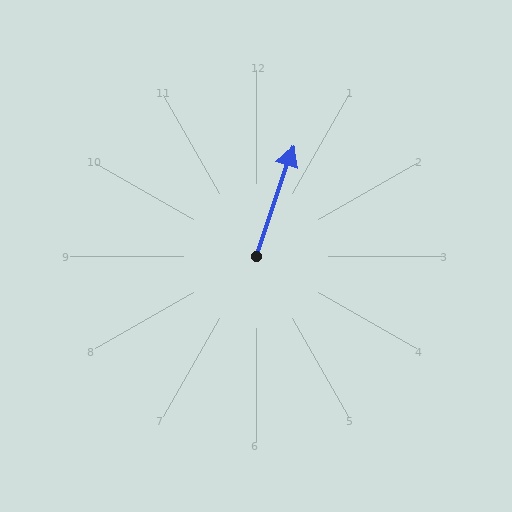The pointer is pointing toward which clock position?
Roughly 1 o'clock.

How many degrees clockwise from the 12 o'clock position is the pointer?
Approximately 19 degrees.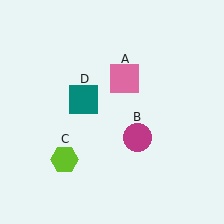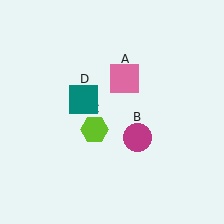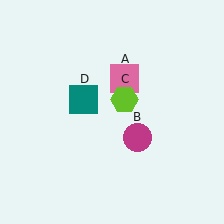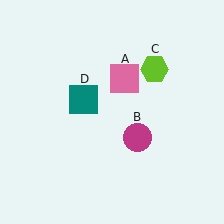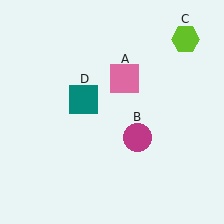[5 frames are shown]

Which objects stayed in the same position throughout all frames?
Pink square (object A) and magenta circle (object B) and teal square (object D) remained stationary.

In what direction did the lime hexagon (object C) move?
The lime hexagon (object C) moved up and to the right.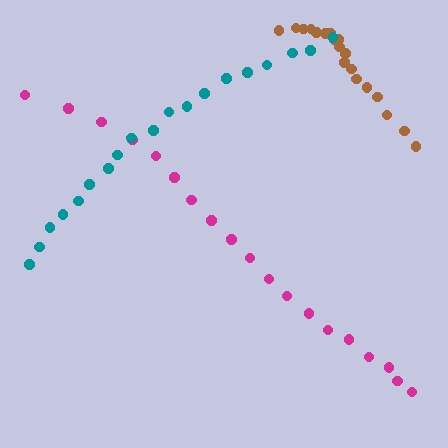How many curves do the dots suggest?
There are 3 distinct paths.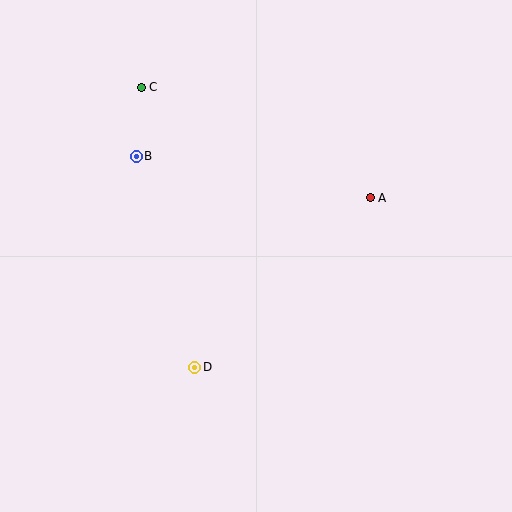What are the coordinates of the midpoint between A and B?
The midpoint between A and B is at (253, 177).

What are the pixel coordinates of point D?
Point D is at (195, 367).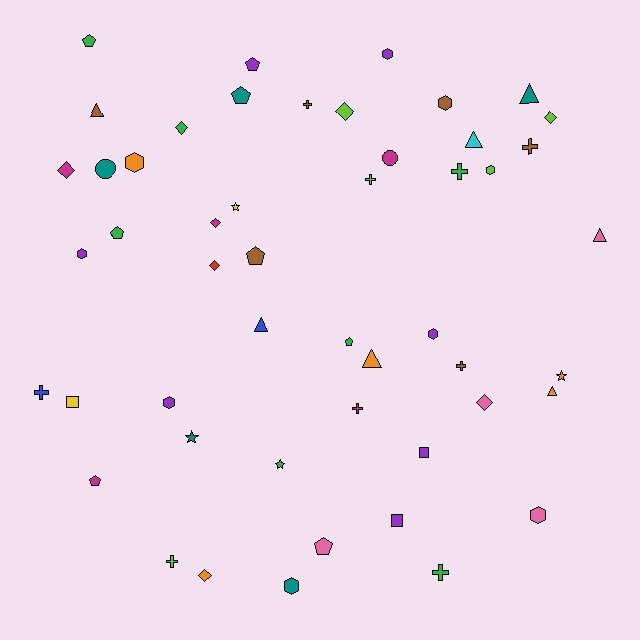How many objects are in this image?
There are 50 objects.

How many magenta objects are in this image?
There are 5 magenta objects.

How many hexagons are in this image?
There are 9 hexagons.